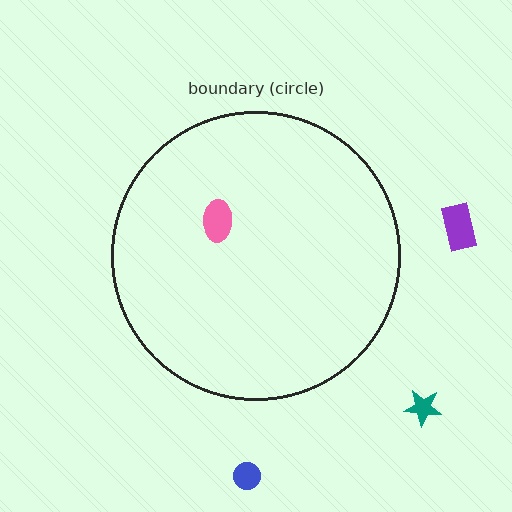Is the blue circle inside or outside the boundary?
Outside.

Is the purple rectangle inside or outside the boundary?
Outside.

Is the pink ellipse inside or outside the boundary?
Inside.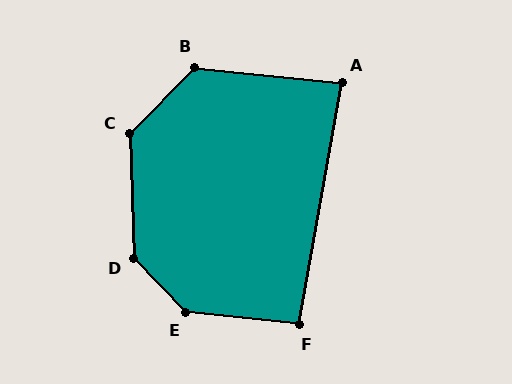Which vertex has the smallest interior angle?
A, at approximately 86 degrees.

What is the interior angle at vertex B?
Approximately 128 degrees (obtuse).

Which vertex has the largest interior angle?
E, at approximately 140 degrees.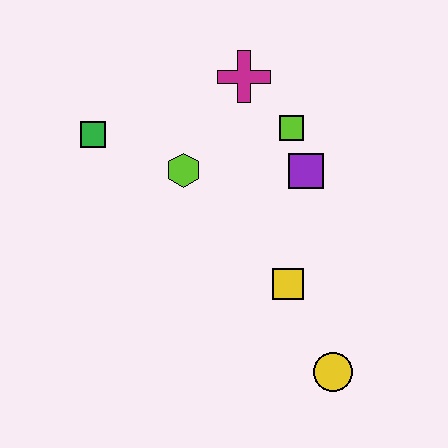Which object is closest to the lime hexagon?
The green square is closest to the lime hexagon.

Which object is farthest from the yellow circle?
The green square is farthest from the yellow circle.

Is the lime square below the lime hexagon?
No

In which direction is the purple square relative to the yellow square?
The purple square is above the yellow square.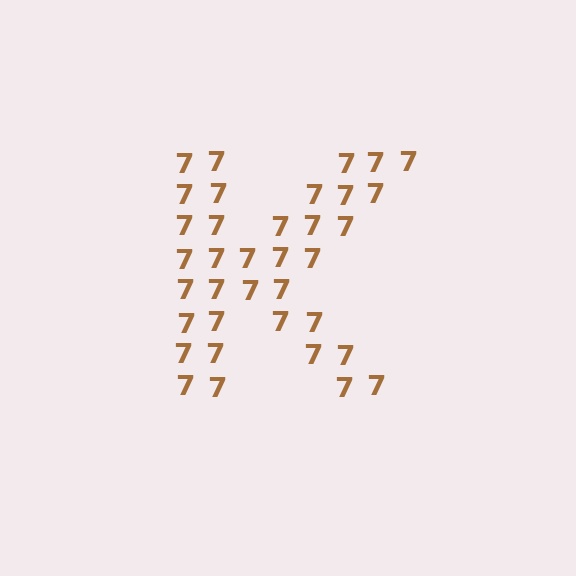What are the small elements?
The small elements are digit 7's.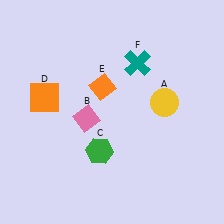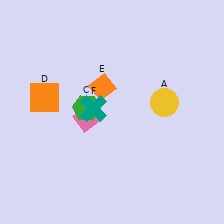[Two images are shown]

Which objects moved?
The objects that moved are: the green hexagon (C), the teal cross (F).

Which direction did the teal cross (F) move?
The teal cross (F) moved down.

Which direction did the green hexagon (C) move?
The green hexagon (C) moved up.